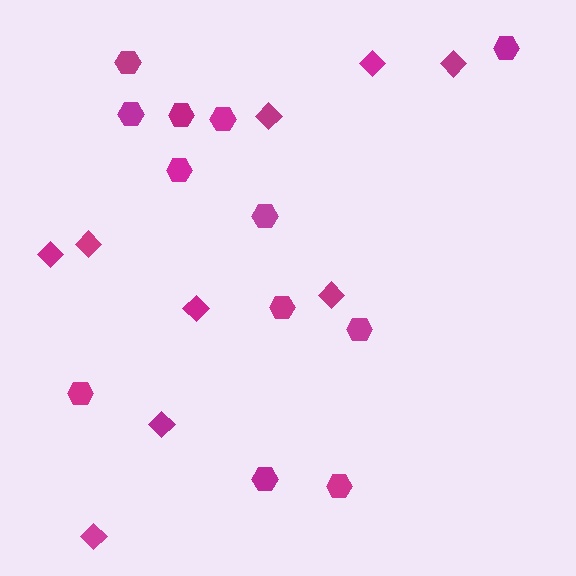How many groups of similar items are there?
There are 2 groups: one group of diamonds (9) and one group of hexagons (12).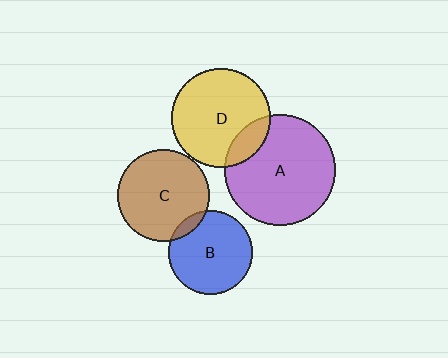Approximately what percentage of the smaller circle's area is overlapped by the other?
Approximately 10%.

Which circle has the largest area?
Circle A (purple).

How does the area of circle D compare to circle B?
Approximately 1.4 times.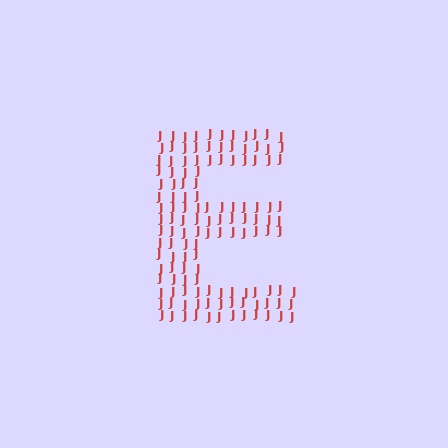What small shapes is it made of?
It is made of small letter J's.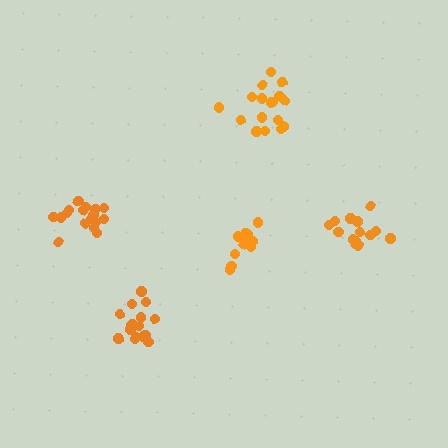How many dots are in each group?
Group 1: 17 dots, Group 2: 15 dots, Group 3: 18 dots, Group 4: 12 dots, Group 5: 14 dots (76 total).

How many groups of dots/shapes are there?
There are 5 groups.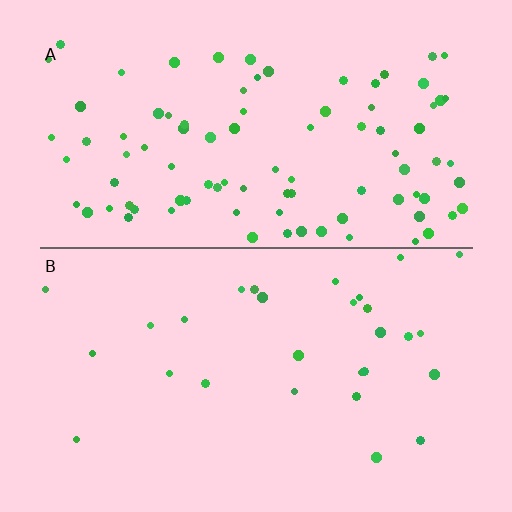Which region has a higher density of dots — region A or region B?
A (the top).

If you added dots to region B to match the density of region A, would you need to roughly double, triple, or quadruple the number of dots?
Approximately triple.